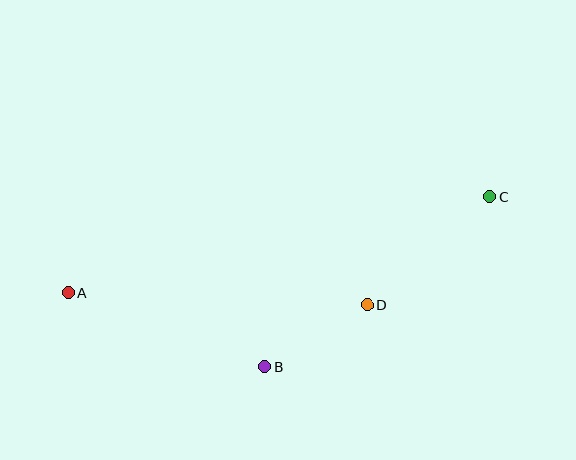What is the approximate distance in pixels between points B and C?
The distance between B and C is approximately 282 pixels.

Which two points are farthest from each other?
Points A and C are farthest from each other.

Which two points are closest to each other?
Points B and D are closest to each other.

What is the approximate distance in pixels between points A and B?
The distance between A and B is approximately 211 pixels.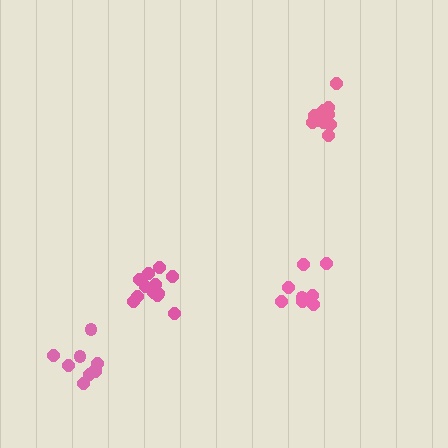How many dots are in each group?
Group 1: 9 dots, Group 2: 8 dots, Group 3: 10 dots, Group 4: 12 dots (39 total).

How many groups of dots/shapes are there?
There are 4 groups.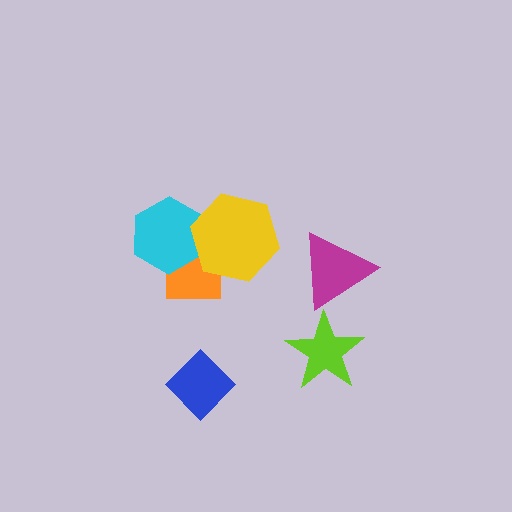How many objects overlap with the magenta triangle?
0 objects overlap with the magenta triangle.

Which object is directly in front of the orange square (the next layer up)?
The cyan hexagon is directly in front of the orange square.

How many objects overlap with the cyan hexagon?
2 objects overlap with the cyan hexagon.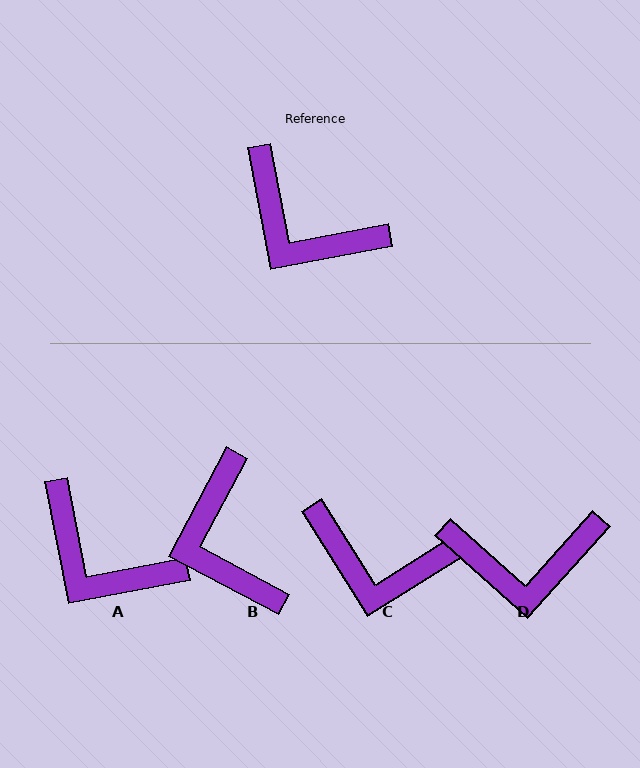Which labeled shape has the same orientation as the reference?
A.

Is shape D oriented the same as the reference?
No, it is off by about 37 degrees.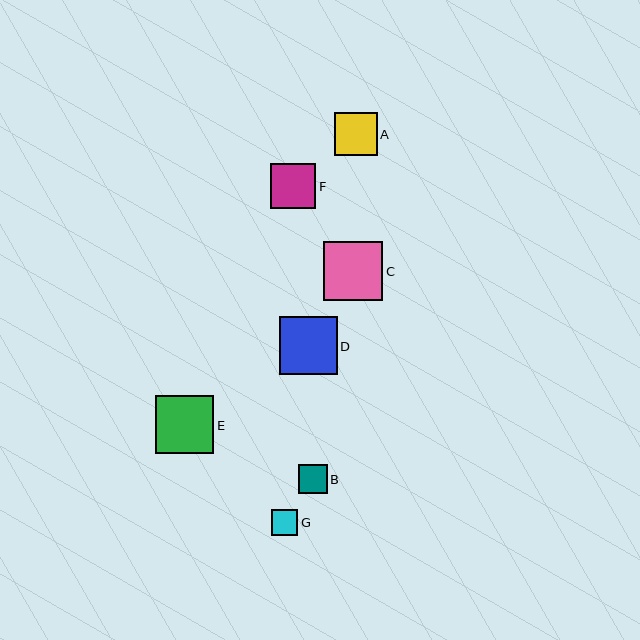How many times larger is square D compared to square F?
Square D is approximately 1.3 times the size of square F.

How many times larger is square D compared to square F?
Square D is approximately 1.3 times the size of square F.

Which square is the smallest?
Square G is the smallest with a size of approximately 26 pixels.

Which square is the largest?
Square C is the largest with a size of approximately 59 pixels.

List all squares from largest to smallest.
From largest to smallest: C, D, E, F, A, B, G.